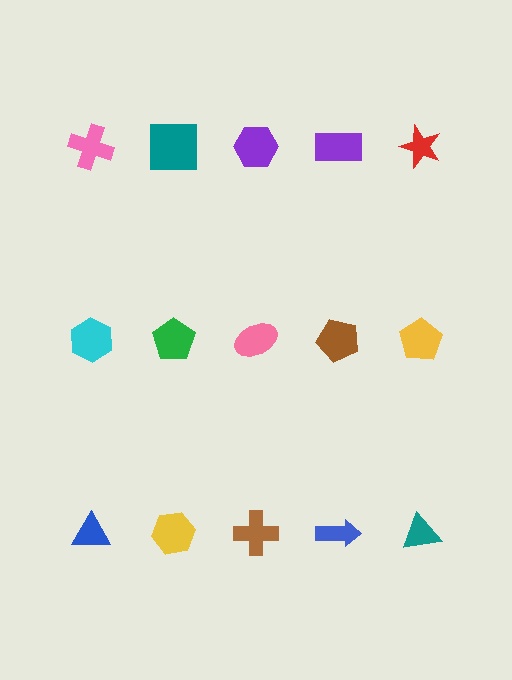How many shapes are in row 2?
5 shapes.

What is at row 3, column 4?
A blue arrow.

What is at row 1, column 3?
A purple hexagon.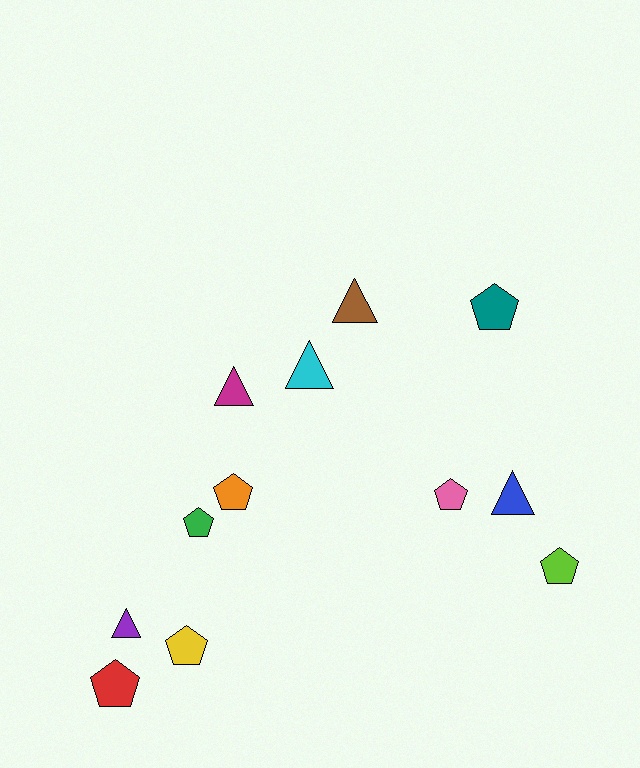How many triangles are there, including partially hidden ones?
There are 5 triangles.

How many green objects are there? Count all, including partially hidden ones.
There is 1 green object.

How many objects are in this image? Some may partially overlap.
There are 12 objects.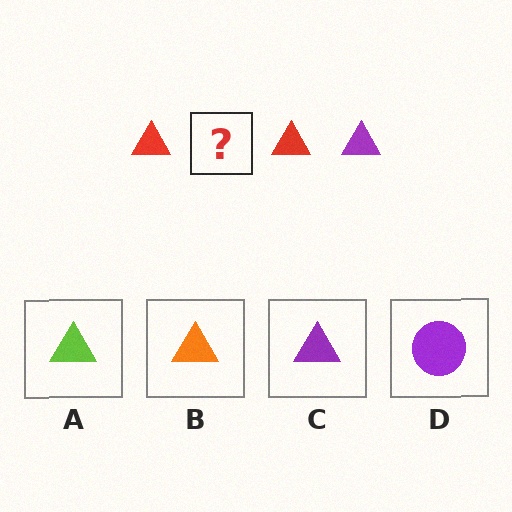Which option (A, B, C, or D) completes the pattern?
C.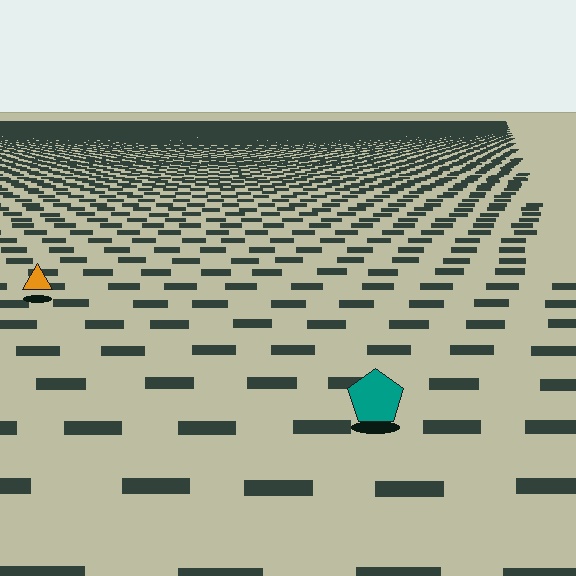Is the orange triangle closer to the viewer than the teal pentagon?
No. The teal pentagon is closer — you can tell from the texture gradient: the ground texture is coarser near it.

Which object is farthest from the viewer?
The orange triangle is farthest from the viewer. It appears smaller and the ground texture around it is denser.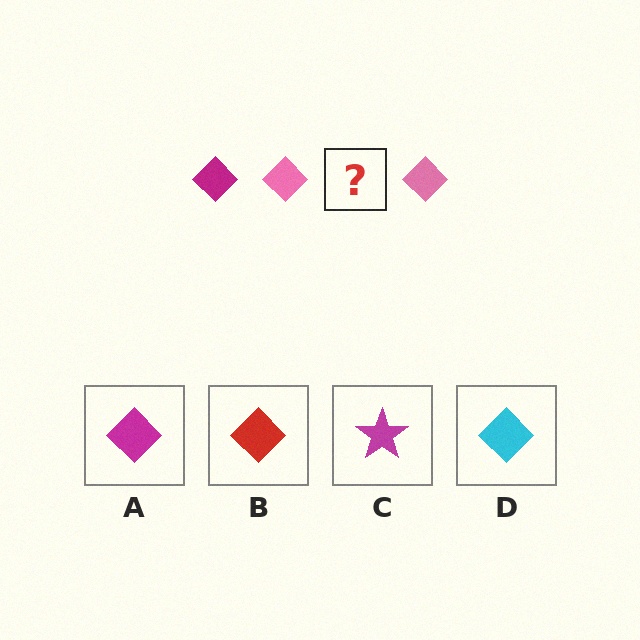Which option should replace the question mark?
Option A.